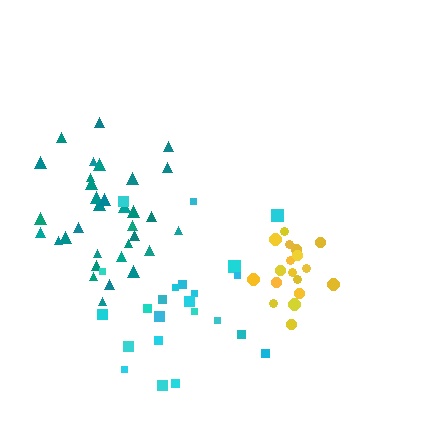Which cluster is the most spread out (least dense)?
Cyan.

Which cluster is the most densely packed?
Teal.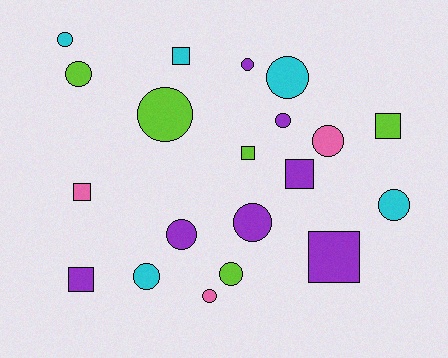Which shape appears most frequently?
Circle, with 13 objects.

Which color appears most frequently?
Purple, with 7 objects.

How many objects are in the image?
There are 20 objects.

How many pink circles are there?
There are 2 pink circles.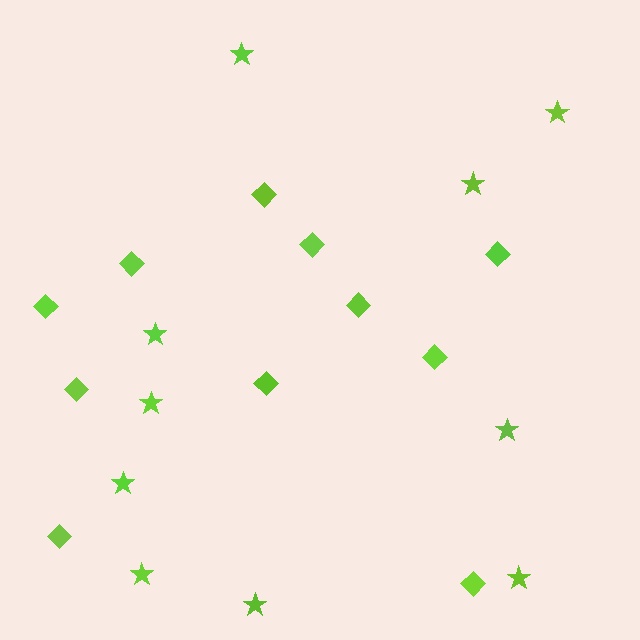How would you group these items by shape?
There are 2 groups: one group of stars (10) and one group of diamonds (11).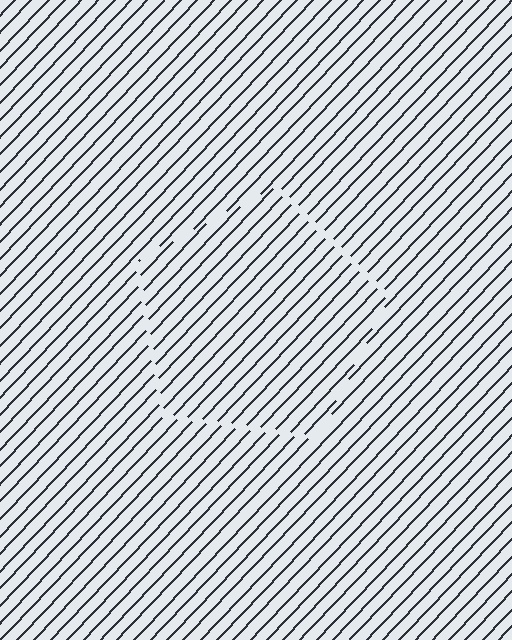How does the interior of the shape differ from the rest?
The interior of the shape contains the same grating, shifted by half a period — the contour is defined by the phase discontinuity where line-ends from the inner and outer gratings abut.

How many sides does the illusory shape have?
5 sides — the line-ends trace a pentagon.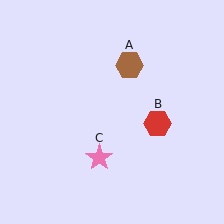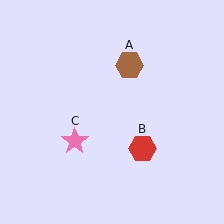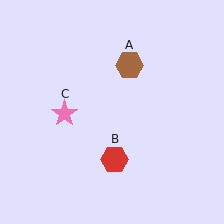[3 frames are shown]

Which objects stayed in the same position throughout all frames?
Brown hexagon (object A) remained stationary.